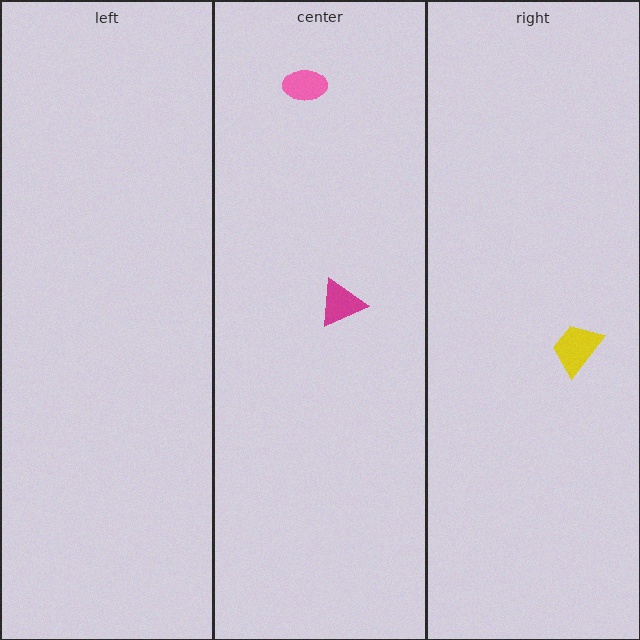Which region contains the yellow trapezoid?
The right region.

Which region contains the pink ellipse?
The center region.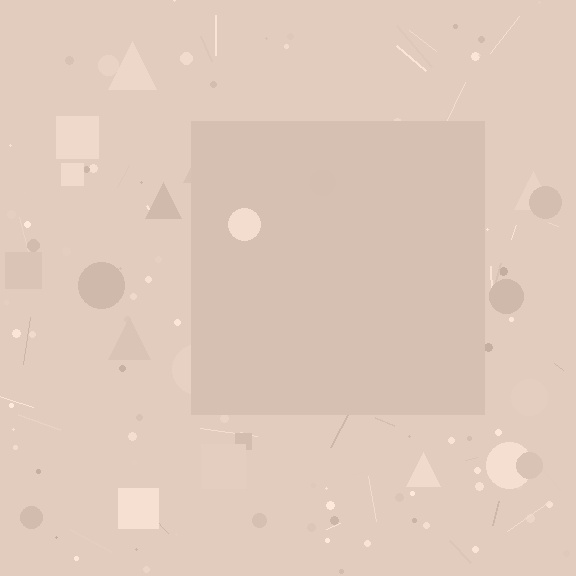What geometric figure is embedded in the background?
A square is embedded in the background.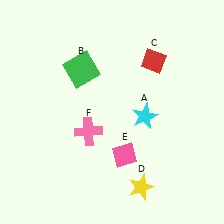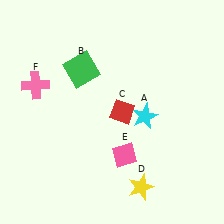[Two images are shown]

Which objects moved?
The objects that moved are: the red diamond (C), the pink cross (F).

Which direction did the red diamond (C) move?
The red diamond (C) moved down.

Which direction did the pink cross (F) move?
The pink cross (F) moved left.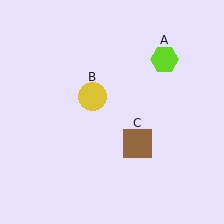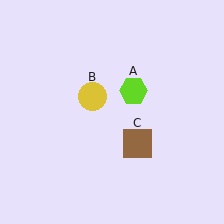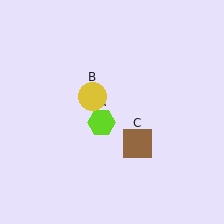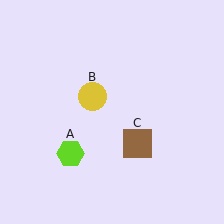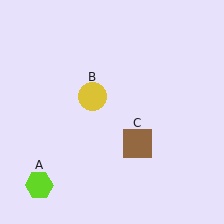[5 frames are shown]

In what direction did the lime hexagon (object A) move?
The lime hexagon (object A) moved down and to the left.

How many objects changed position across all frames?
1 object changed position: lime hexagon (object A).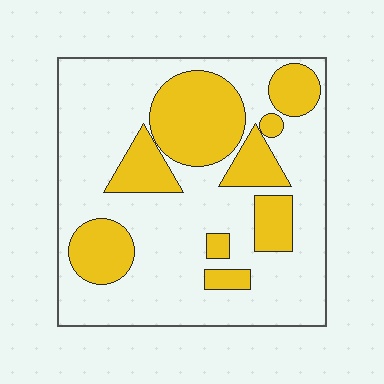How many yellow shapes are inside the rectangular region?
9.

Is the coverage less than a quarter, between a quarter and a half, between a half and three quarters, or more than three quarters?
Between a quarter and a half.